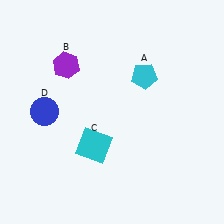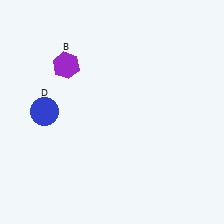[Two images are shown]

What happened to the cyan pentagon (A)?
The cyan pentagon (A) was removed in Image 2. It was in the top-right area of Image 1.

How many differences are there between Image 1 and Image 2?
There are 2 differences between the two images.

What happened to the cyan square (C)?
The cyan square (C) was removed in Image 2. It was in the bottom-left area of Image 1.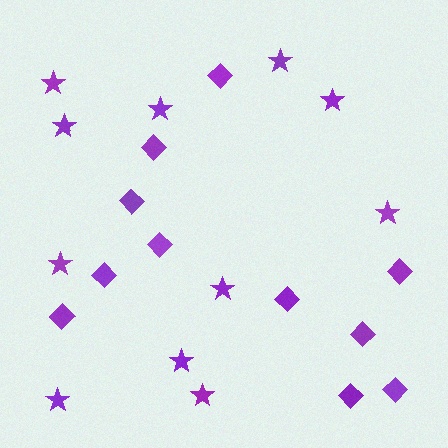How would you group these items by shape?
There are 2 groups: one group of diamonds (11) and one group of stars (11).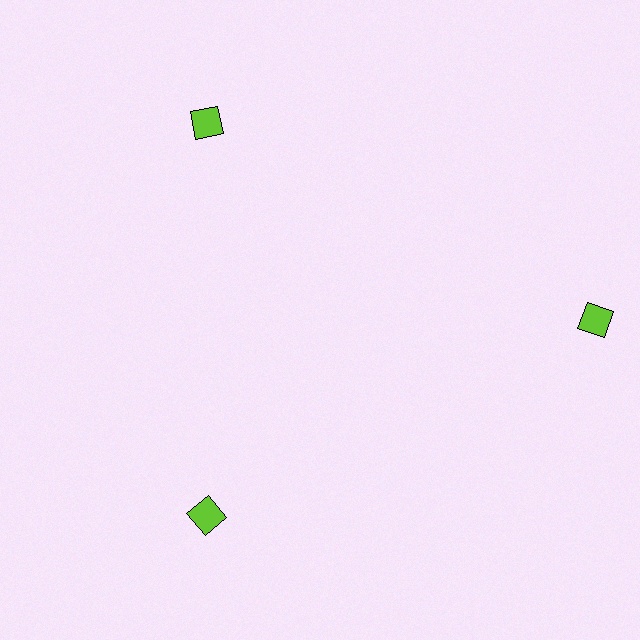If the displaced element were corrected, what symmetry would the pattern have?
It would have 3-fold rotational symmetry — the pattern would map onto itself every 120 degrees.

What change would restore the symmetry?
The symmetry would be restored by moving it inward, back onto the ring so that all 3 squares sit at equal angles and equal distance from the center.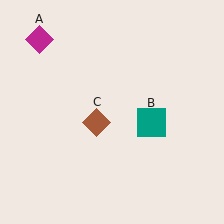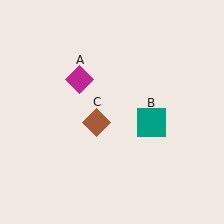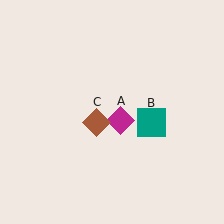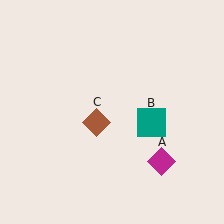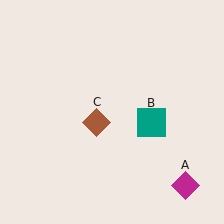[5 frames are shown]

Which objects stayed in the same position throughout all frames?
Teal square (object B) and brown diamond (object C) remained stationary.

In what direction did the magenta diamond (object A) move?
The magenta diamond (object A) moved down and to the right.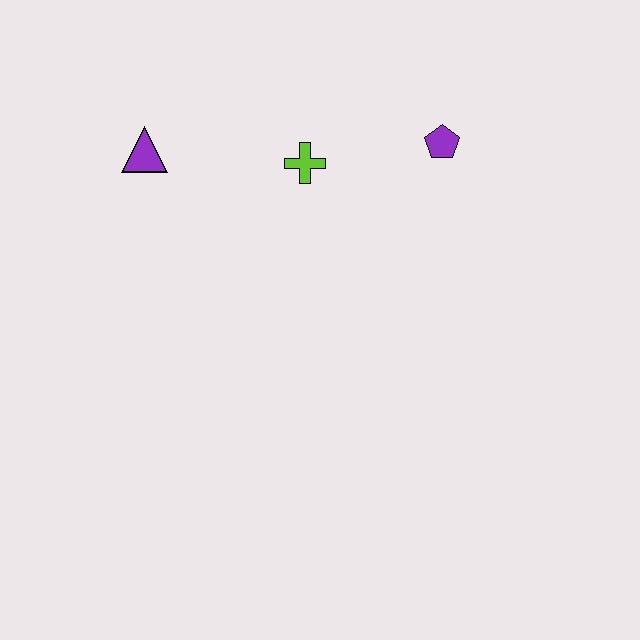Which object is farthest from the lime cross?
The purple triangle is farthest from the lime cross.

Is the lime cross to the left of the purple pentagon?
Yes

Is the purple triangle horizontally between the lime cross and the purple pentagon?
No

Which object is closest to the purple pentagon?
The lime cross is closest to the purple pentagon.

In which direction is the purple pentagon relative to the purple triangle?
The purple pentagon is to the right of the purple triangle.